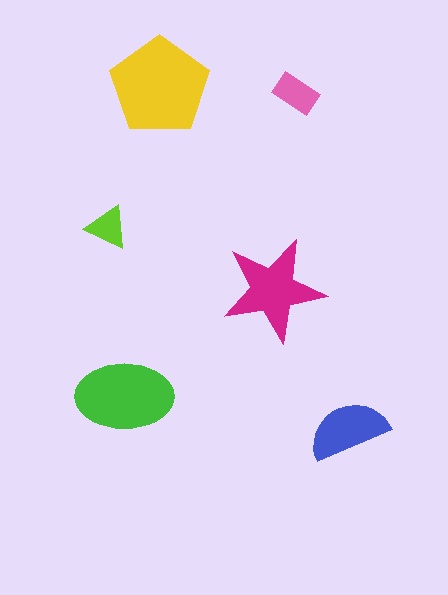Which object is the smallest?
The lime triangle.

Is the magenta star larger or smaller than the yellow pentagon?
Smaller.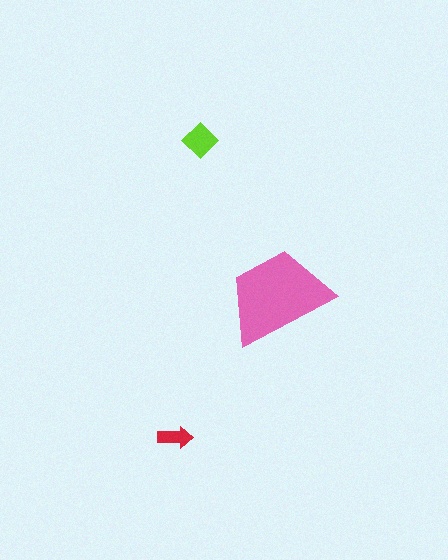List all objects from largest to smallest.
The pink trapezoid, the lime diamond, the red arrow.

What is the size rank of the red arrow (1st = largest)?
3rd.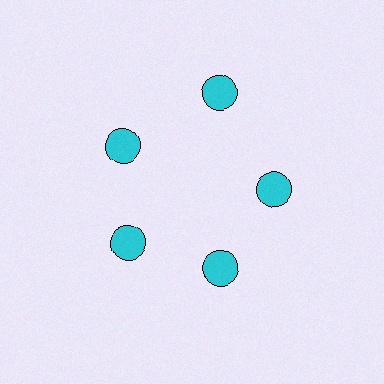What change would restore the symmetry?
The symmetry would be restored by moving it inward, back onto the ring so that all 5 circles sit at equal angles and equal distance from the center.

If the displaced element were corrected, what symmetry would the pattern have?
It would have 5-fold rotational symmetry — the pattern would map onto itself every 72 degrees.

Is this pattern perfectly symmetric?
No. The 5 cyan circles are arranged in a ring, but one element near the 1 o'clock position is pushed outward from the center, breaking the 5-fold rotational symmetry.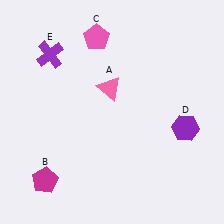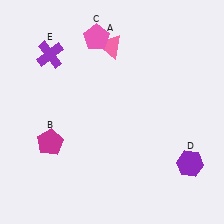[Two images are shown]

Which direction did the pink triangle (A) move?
The pink triangle (A) moved up.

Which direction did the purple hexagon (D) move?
The purple hexagon (D) moved down.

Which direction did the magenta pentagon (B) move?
The magenta pentagon (B) moved up.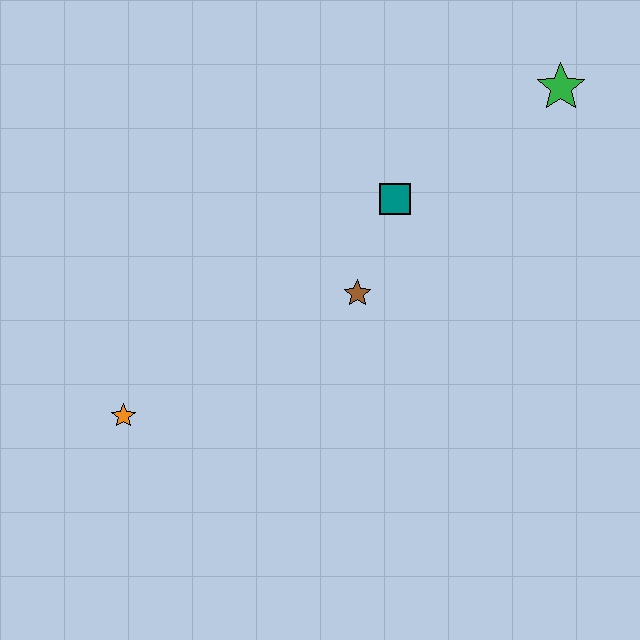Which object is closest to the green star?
The teal square is closest to the green star.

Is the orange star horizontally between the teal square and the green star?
No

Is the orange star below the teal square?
Yes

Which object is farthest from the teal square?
The orange star is farthest from the teal square.